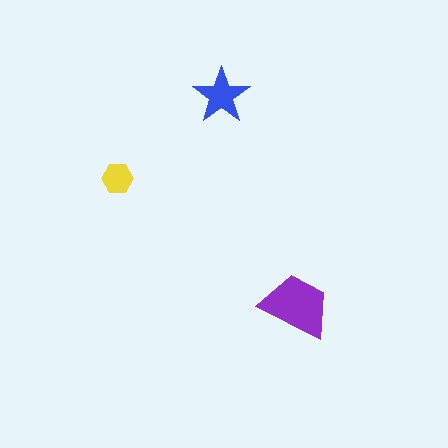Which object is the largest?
The purple trapezoid.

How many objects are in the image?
There are 3 objects in the image.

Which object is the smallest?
The yellow hexagon.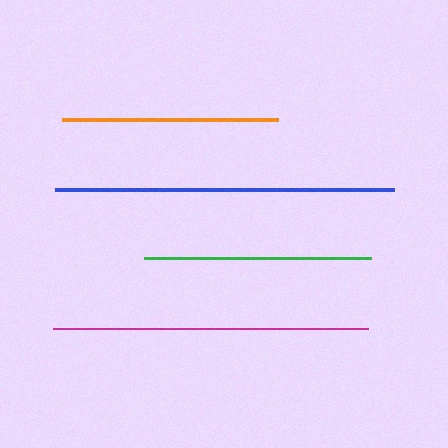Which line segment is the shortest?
The orange line is the shortest at approximately 216 pixels.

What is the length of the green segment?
The green segment is approximately 227 pixels long.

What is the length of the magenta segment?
The magenta segment is approximately 314 pixels long.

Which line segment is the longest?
The blue line is the longest at approximately 339 pixels.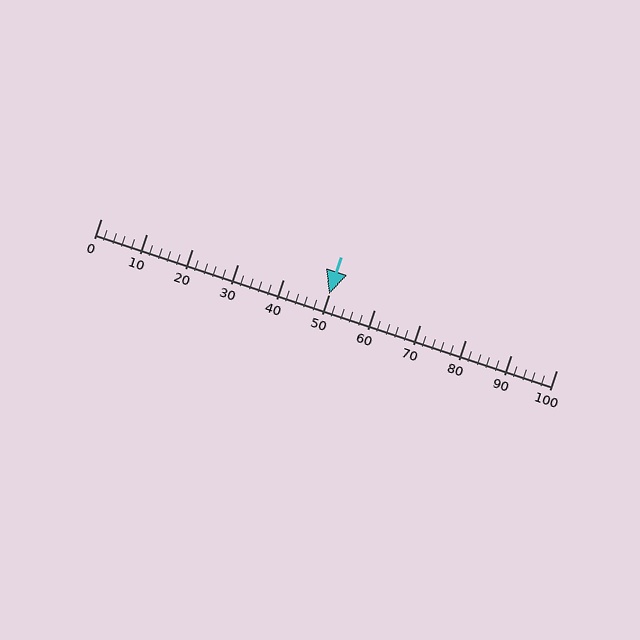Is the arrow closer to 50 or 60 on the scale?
The arrow is closer to 50.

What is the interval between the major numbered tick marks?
The major tick marks are spaced 10 units apart.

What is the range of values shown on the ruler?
The ruler shows values from 0 to 100.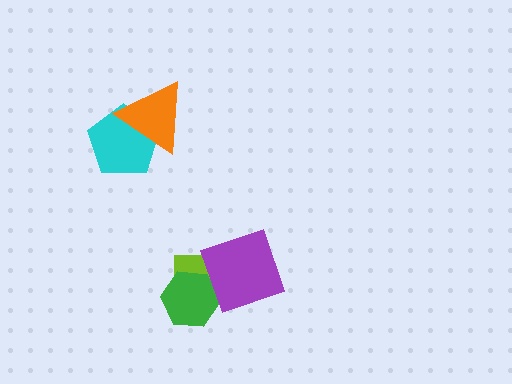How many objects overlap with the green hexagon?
1 object overlaps with the green hexagon.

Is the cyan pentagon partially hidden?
Yes, it is partially covered by another shape.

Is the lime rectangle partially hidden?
Yes, it is partially covered by another shape.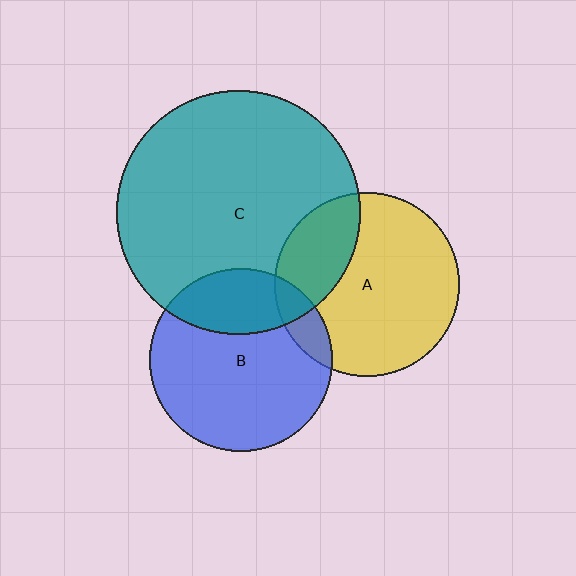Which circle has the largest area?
Circle C (teal).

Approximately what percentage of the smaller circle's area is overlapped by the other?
Approximately 25%.